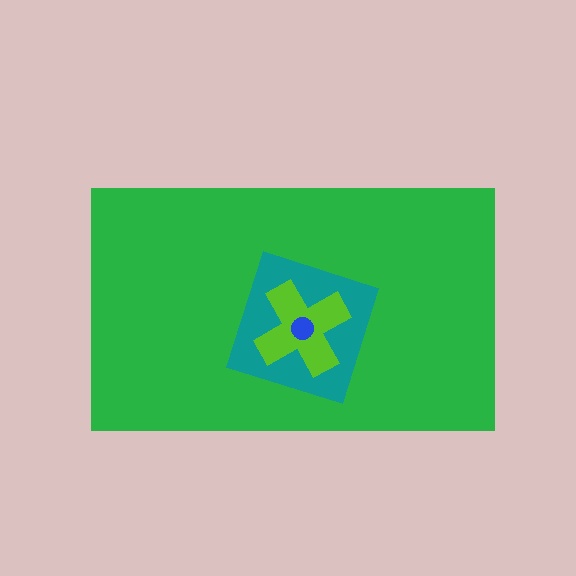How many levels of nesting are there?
4.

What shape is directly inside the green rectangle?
The teal square.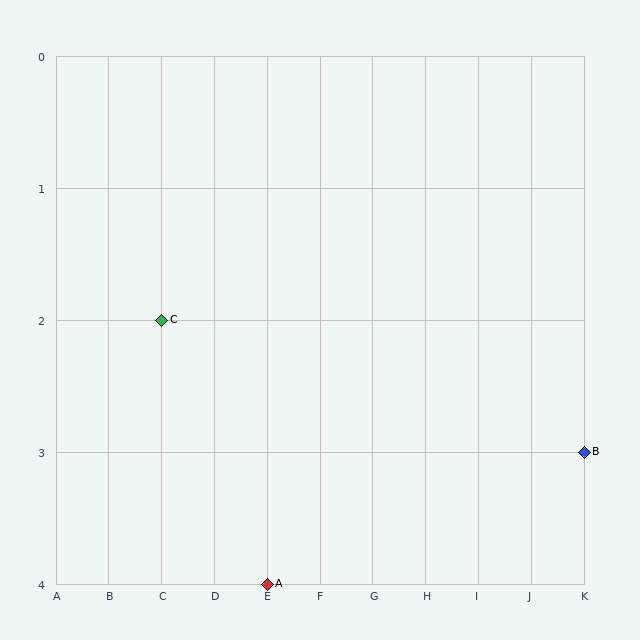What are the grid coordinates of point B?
Point B is at grid coordinates (K, 3).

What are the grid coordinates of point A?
Point A is at grid coordinates (E, 4).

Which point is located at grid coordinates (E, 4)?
Point A is at (E, 4).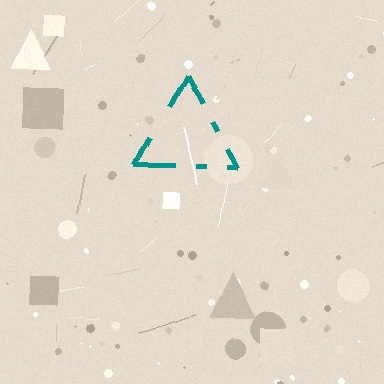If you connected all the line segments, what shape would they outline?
They would outline a triangle.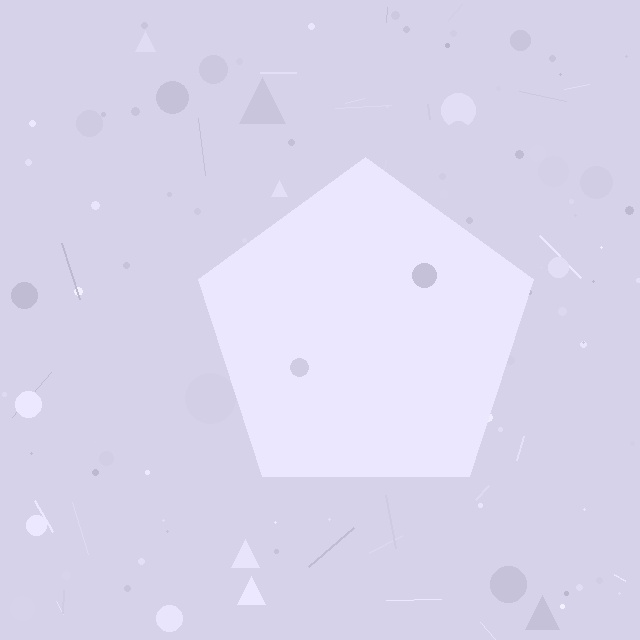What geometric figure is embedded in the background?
A pentagon is embedded in the background.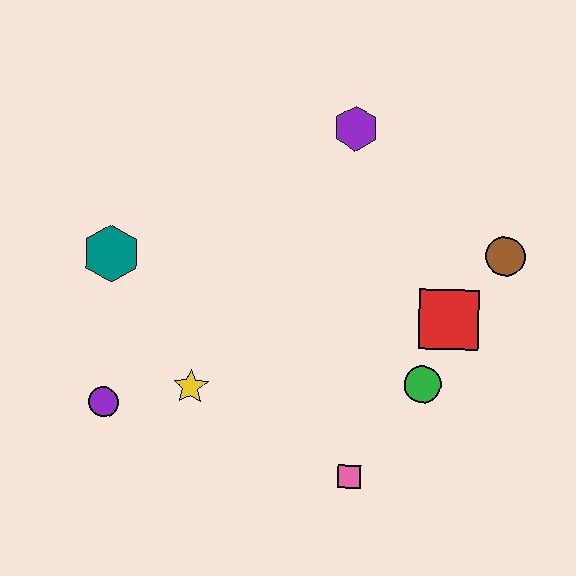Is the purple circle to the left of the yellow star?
Yes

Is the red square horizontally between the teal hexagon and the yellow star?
No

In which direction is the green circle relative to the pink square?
The green circle is above the pink square.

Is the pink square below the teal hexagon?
Yes